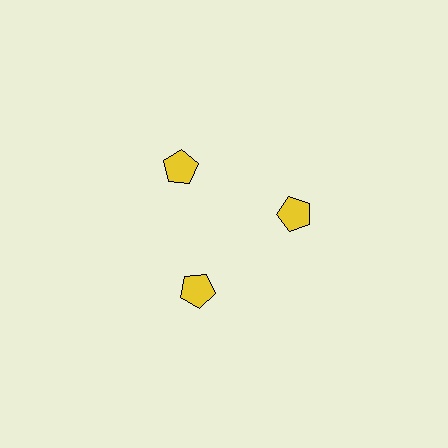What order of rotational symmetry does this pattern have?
This pattern has 3-fold rotational symmetry.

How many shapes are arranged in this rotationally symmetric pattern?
There are 3 shapes, arranged in 3 groups of 1.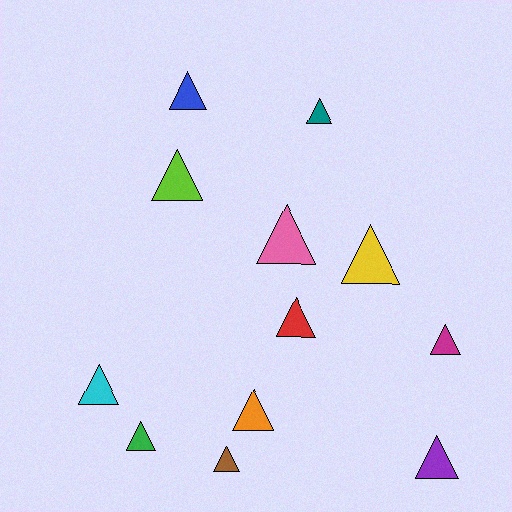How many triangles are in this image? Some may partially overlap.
There are 12 triangles.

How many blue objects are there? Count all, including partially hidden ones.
There is 1 blue object.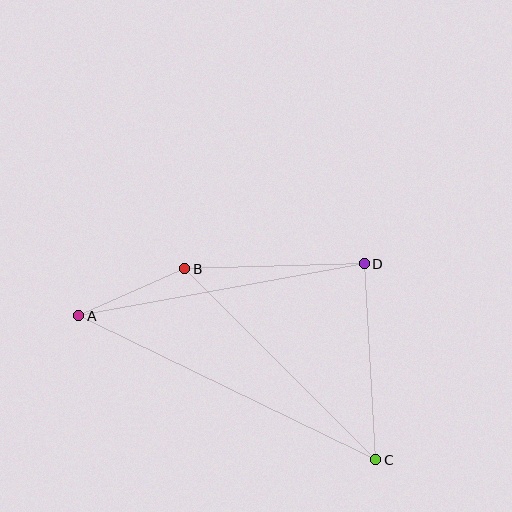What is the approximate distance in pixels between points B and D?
The distance between B and D is approximately 179 pixels.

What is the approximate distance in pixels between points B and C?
The distance between B and C is approximately 270 pixels.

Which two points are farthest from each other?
Points A and C are farthest from each other.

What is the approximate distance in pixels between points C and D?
The distance between C and D is approximately 196 pixels.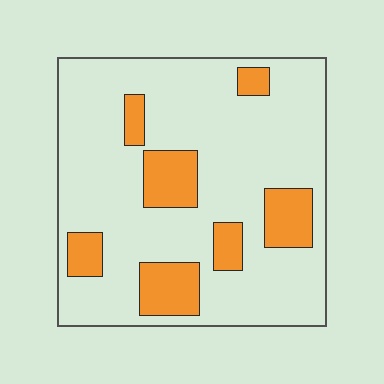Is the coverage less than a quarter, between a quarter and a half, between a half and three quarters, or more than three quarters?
Less than a quarter.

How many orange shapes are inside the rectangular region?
7.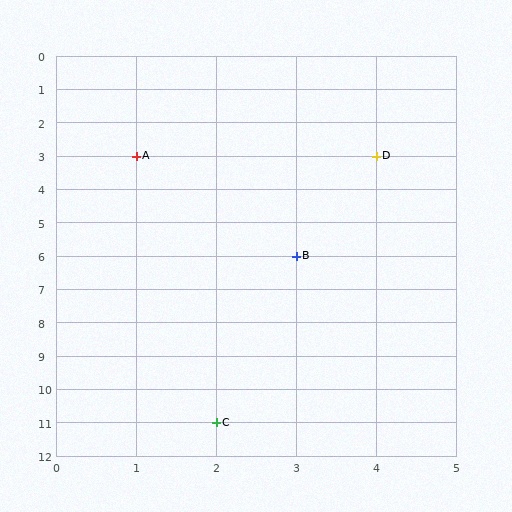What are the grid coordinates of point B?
Point B is at grid coordinates (3, 6).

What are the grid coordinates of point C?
Point C is at grid coordinates (2, 11).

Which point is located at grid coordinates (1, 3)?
Point A is at (1, 3).